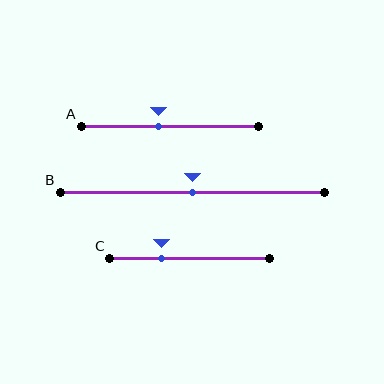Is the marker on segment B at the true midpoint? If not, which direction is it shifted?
Yes, the marker on segment B is at the true midpoint.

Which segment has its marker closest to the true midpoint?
Segment B has its marker closest to the true midpoint.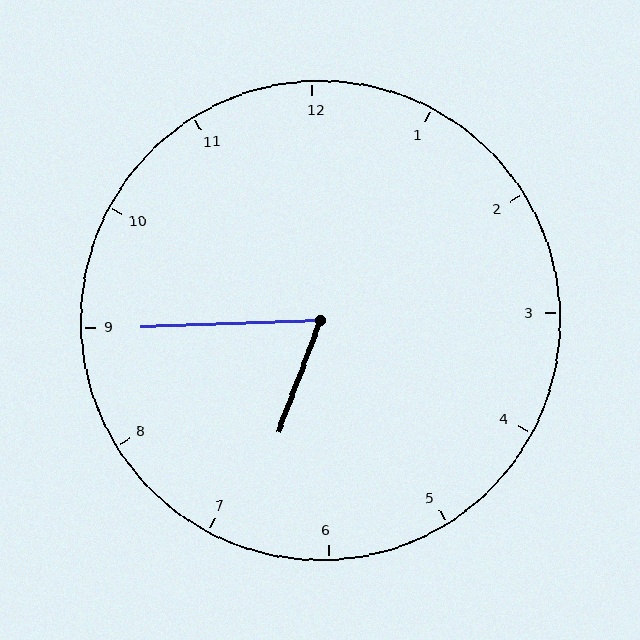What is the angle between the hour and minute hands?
Approximately 68 degrees.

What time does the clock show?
6:45.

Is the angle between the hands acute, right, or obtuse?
It is acute.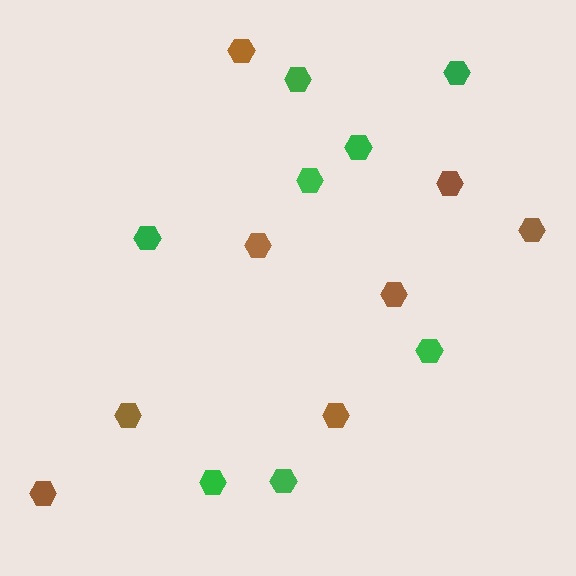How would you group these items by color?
There are 2 groups: one group of green hexagons (8) and one group of brown hexagons (8).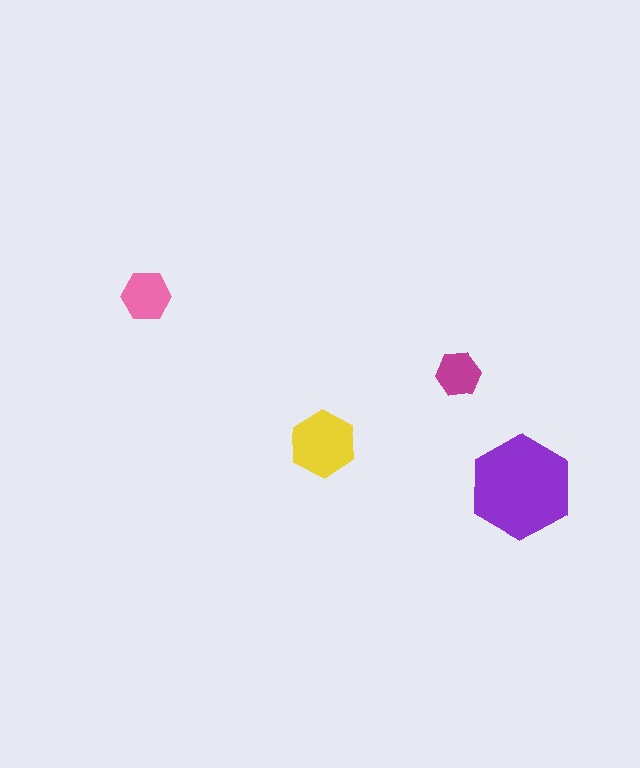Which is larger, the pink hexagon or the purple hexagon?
The purple one.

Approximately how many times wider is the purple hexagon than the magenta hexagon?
About 2.5 times wider.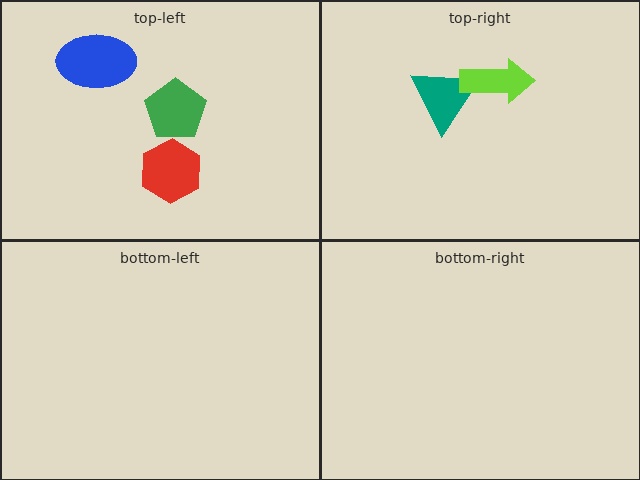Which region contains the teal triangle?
The top-right region.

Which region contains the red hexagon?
The top-left region.